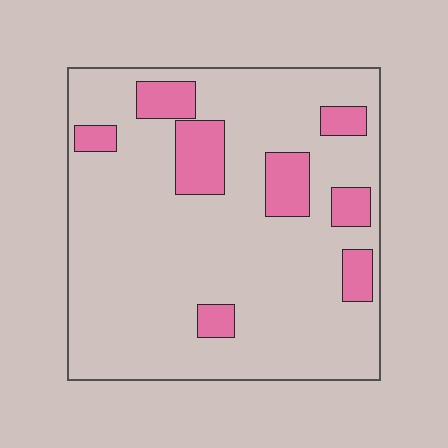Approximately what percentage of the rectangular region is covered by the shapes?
Approximately 15%.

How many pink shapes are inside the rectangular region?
8.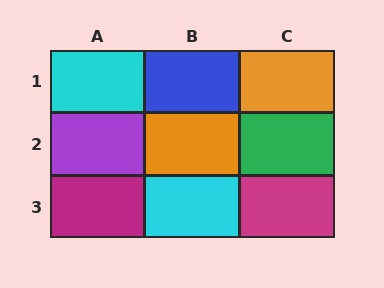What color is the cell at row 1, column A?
Cyan.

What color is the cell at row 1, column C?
Orange.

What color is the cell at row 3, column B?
Cyan.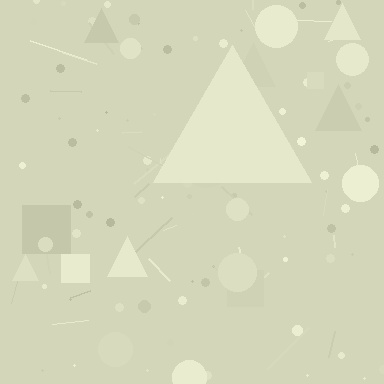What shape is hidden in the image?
A triangle is hidden in the image.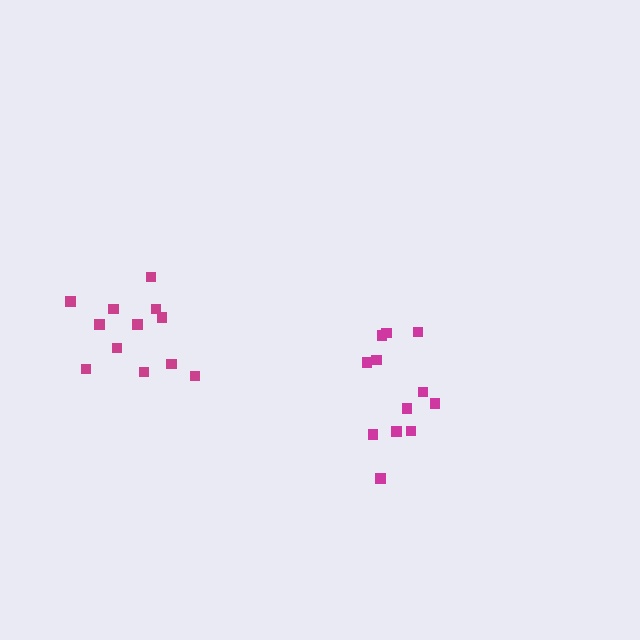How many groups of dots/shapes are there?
There are 2 groups.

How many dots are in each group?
Group 1: 12 dots, Group 2: 12 dots (24 total).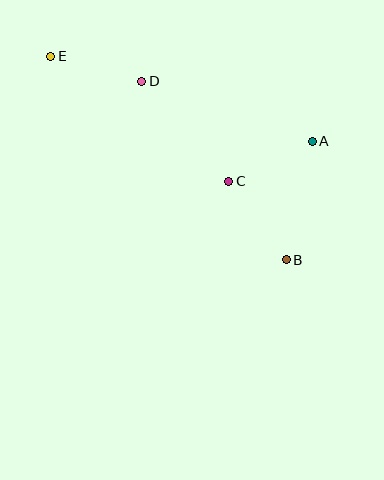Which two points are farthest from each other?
Points B and E are farthest from each other.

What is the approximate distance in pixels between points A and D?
The distance between A and D is approximately 181 pixels.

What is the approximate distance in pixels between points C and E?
The distance between C and E is approximately 217 pixels.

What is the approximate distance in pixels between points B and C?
The distance between B and C is approximately 97 pixels.